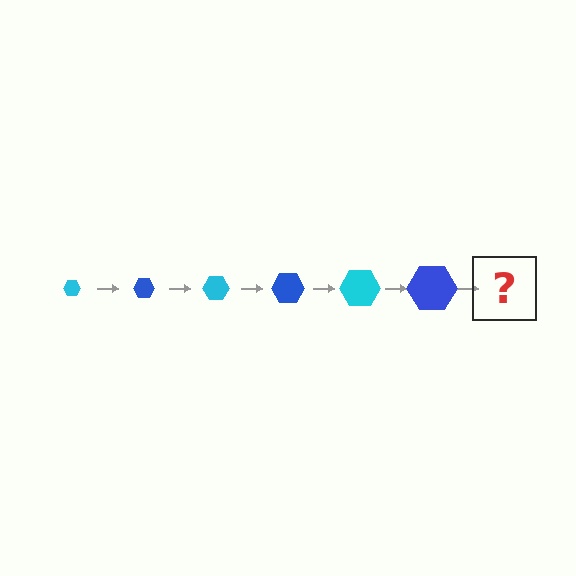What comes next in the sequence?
The next element should be a cyan hexagon, larger than the previous one.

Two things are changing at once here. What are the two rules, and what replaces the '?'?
The two rules are that the hexagon grows larger each step and the color cycles through cyan and blue. The '?' should be a cyan hexagon, larger than the previous one.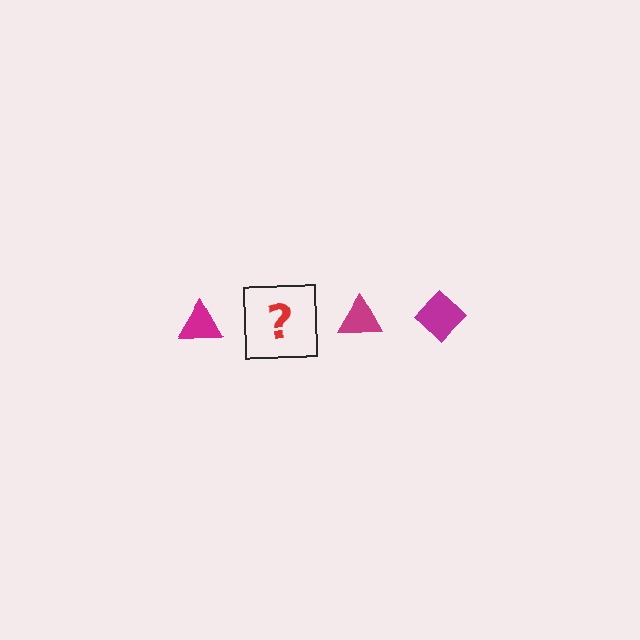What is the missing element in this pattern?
The missing element is a magenta diamond.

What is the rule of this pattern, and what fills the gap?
The rule is that the pattern cycles through triangle, diamond shapes in magenta. The gap should be filled with a magenta diamond.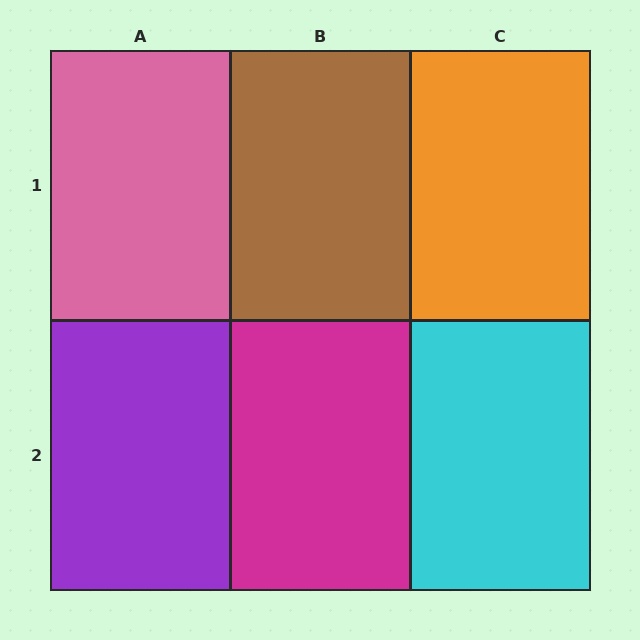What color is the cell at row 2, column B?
Magenta.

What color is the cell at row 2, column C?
Cyan.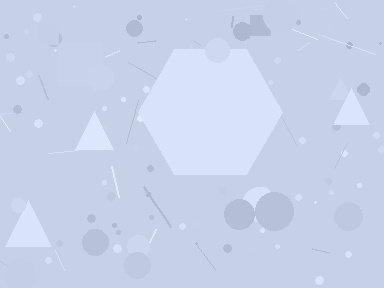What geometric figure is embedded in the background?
A hexagon is embedded in the background.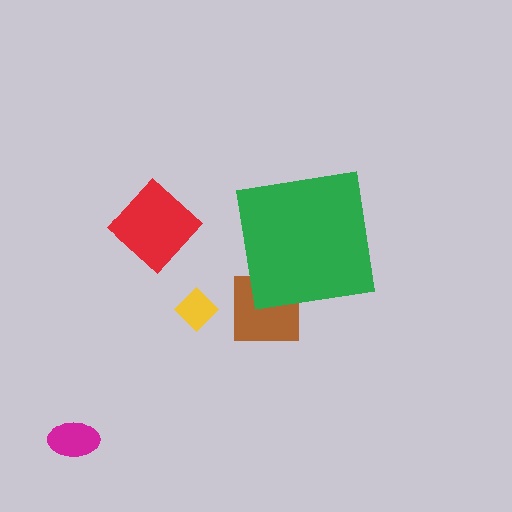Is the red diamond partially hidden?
No, the red diamond is fully visible.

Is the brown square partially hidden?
Yes, the brown square is partially hidden behind the green square.